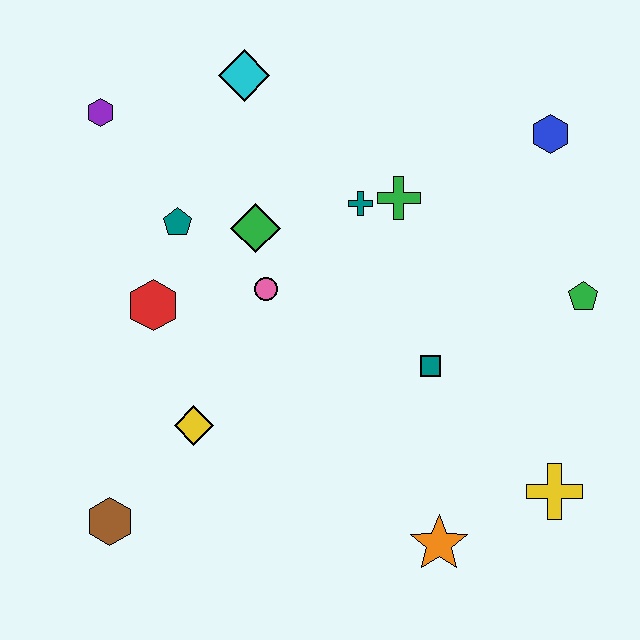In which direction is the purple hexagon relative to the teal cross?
The purple hexagon is to the left of the teal cross.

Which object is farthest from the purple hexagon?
The yellow cross is farthest from the purple hexagon.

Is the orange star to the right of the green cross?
Yes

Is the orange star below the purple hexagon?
Yes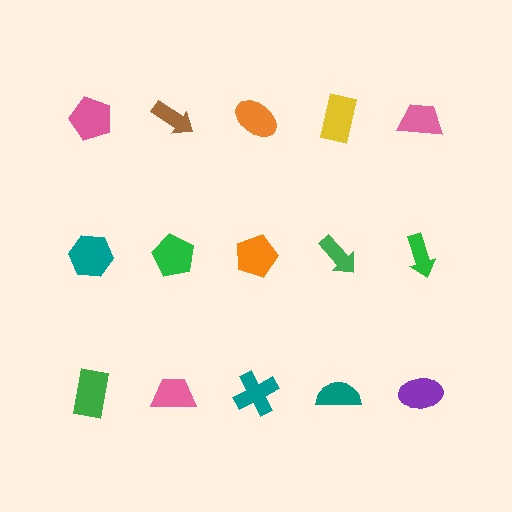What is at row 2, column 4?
A green arrow.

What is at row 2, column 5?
A green arrow.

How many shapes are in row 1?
5 shapes.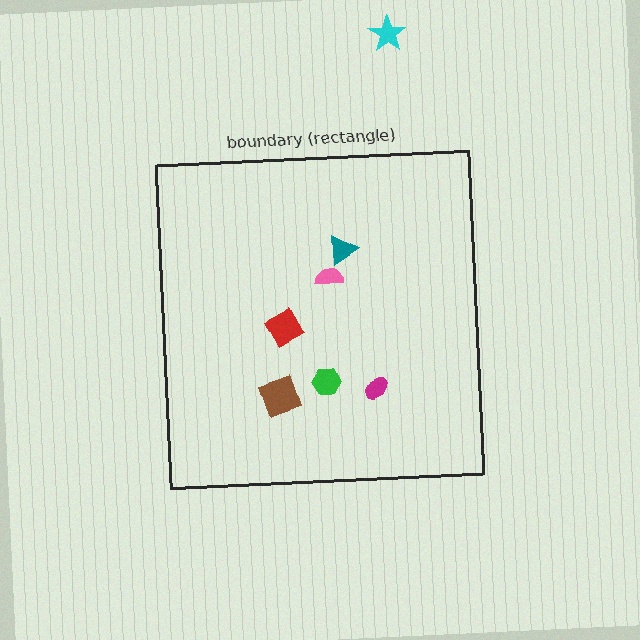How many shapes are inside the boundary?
6 inside, 1 outside.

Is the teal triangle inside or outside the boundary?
Inside.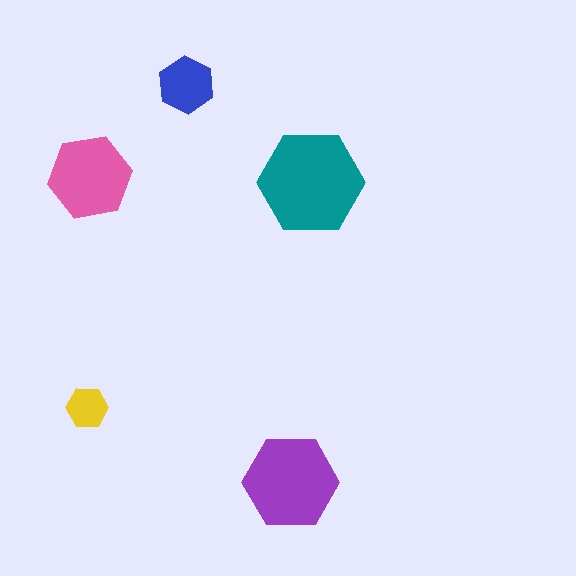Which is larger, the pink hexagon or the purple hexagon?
The purple one.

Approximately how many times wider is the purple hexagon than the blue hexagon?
About 1.5 times wider.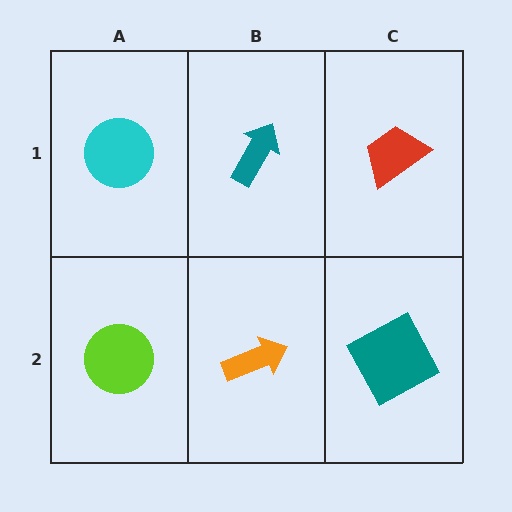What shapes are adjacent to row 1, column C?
A teal square (row 2, column C), a teal arrow (row 1, column B).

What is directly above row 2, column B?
A teal arrow.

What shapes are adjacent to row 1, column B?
An orange arrow (row 2, column B), a cyan circle (row 1, column A), a red trapezoid (row 1, column C).